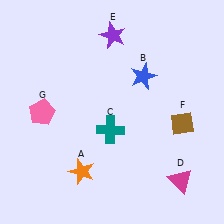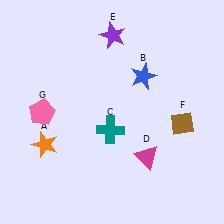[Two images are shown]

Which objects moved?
The objects that moved are: the orange star (A), the magenta triangle (D).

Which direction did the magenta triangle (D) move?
The magenta triangle (D) moved left.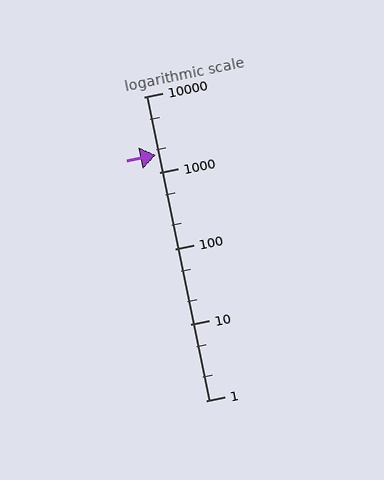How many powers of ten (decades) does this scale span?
The scale spans 4 decades, from 1 to 10000.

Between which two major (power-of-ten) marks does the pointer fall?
The pointer is between 1000 and 10000.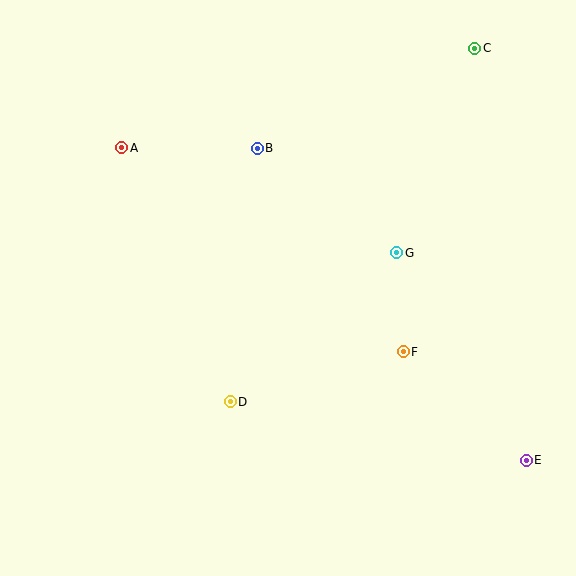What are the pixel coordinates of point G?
Point G is at (397, 252).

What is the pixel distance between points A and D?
The distance between A and D is 276 pixels.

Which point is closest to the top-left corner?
Point A is closest to the top-left corner.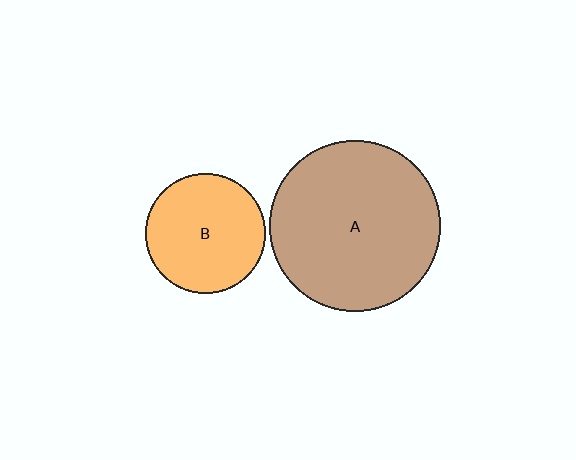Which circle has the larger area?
Circle A (brown).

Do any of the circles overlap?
No, none of the circles overlap.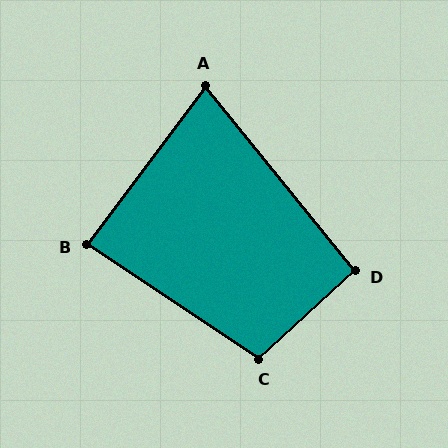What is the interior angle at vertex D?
Approximately 93 degrees (approximately right).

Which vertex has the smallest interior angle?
A, at approximately 76 degrees.